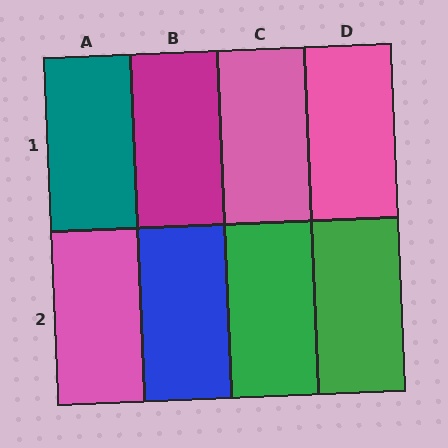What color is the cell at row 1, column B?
Magenta.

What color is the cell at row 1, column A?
Teal.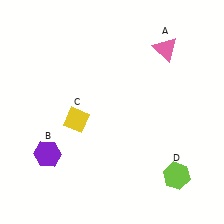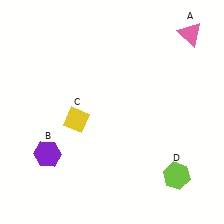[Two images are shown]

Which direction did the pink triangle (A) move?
The pink triangle (A) moved right.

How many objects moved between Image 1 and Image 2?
1 object moved between the two images.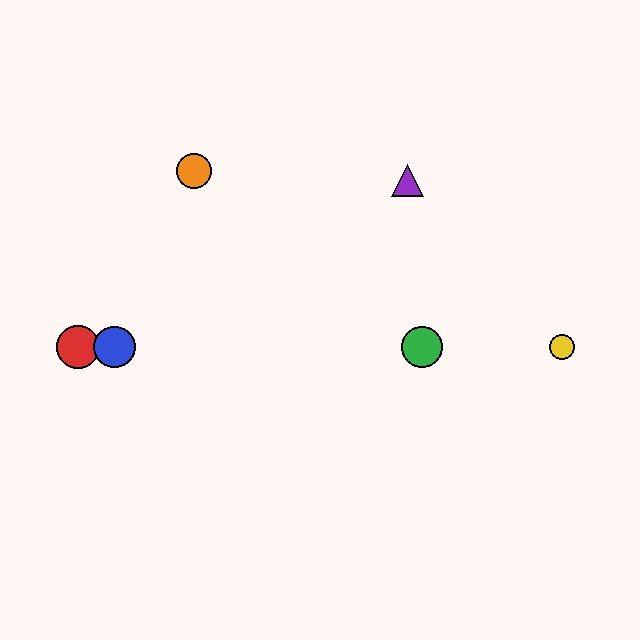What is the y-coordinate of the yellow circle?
The yellow circle is at y≈347.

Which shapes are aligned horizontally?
The red circle, the blue circle, the green circle, the yellow circle are aligned horizontally.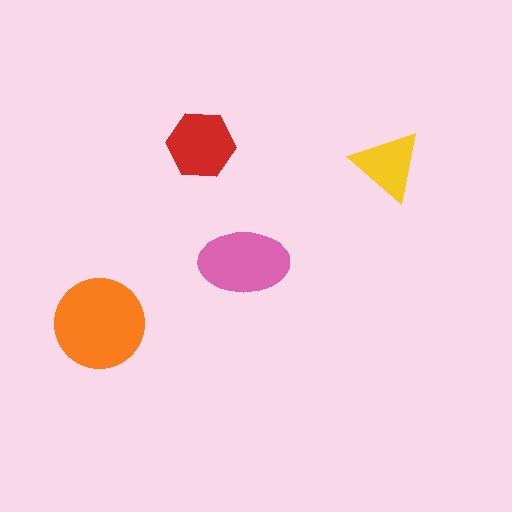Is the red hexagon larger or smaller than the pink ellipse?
Smaller.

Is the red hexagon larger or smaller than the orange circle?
Smaller.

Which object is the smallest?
The yellow triangle.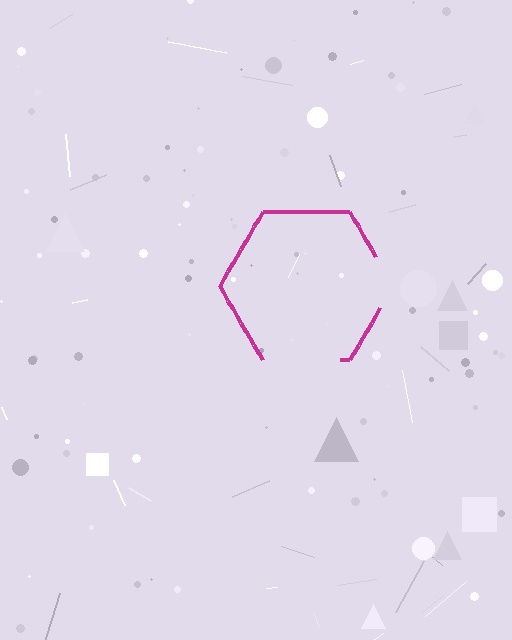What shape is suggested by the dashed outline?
The dashed outline suggests a hexagon.